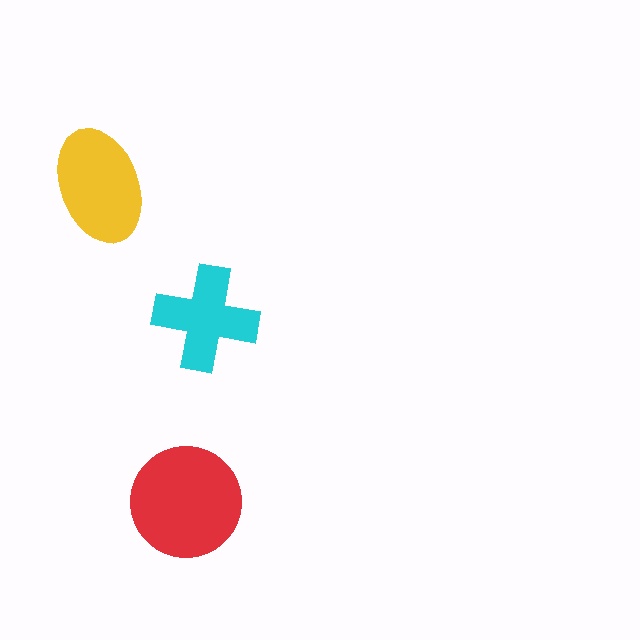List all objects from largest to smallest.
The red circle, the yellow ellipse, the cyan cross.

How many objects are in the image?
There are 3 objects in the image.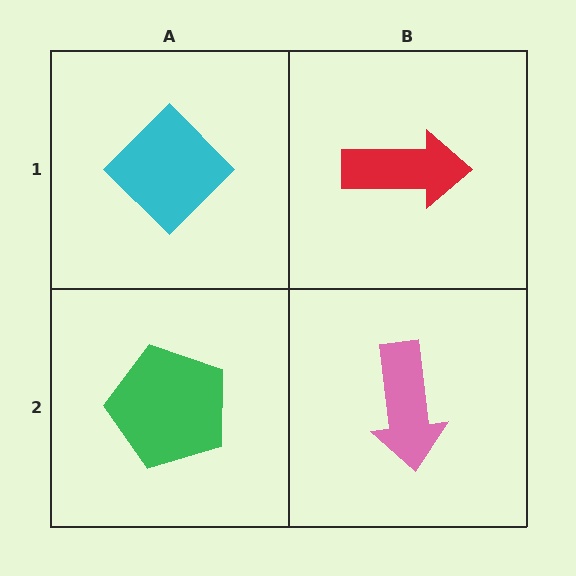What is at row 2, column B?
A pink arrow.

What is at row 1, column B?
A red arrow.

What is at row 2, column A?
A green pentagon.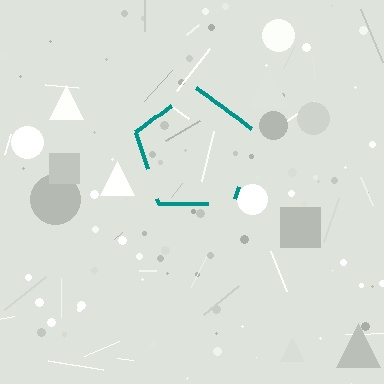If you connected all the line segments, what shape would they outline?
They would outline a pentagon.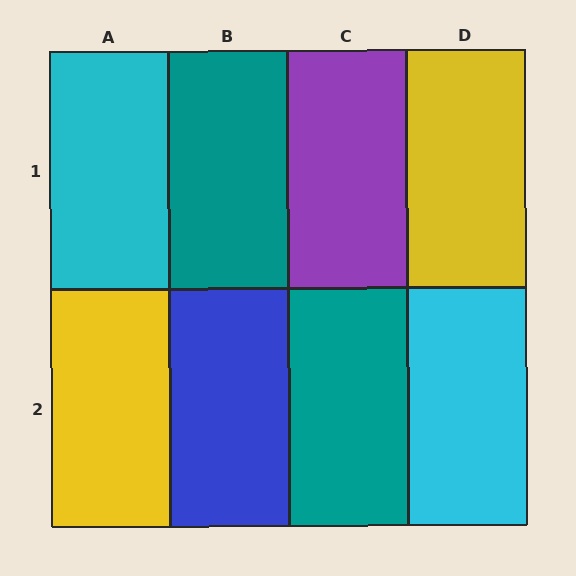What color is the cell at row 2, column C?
Teal.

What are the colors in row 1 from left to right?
Cyan, teal, purple, yellow.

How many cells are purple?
1 cell is purple.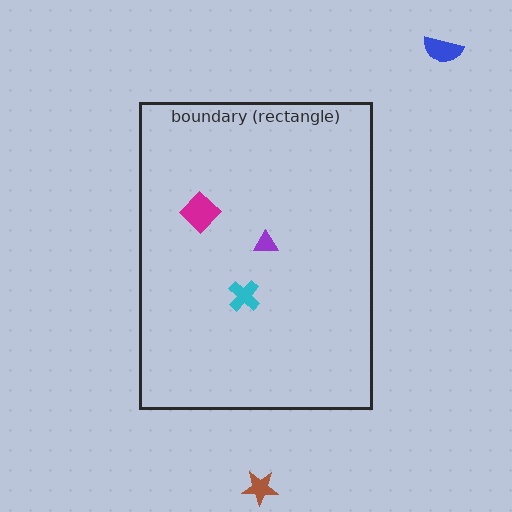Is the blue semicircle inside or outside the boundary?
Outside.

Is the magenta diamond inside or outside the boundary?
Inside.